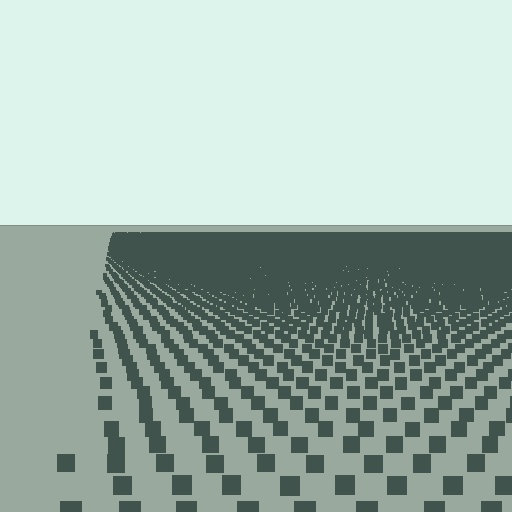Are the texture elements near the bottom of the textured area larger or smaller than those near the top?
Larger. Near the bottom, elements are closer to the viewer and appear at a bigger on-screen size.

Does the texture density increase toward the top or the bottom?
Density increases toward the top.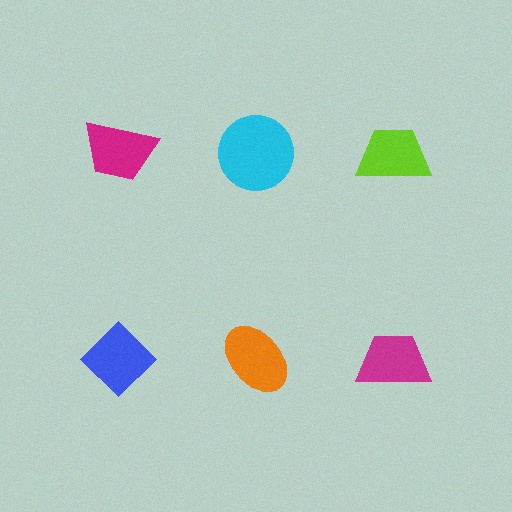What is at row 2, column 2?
An orange ellipse.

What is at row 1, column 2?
A cyan circle.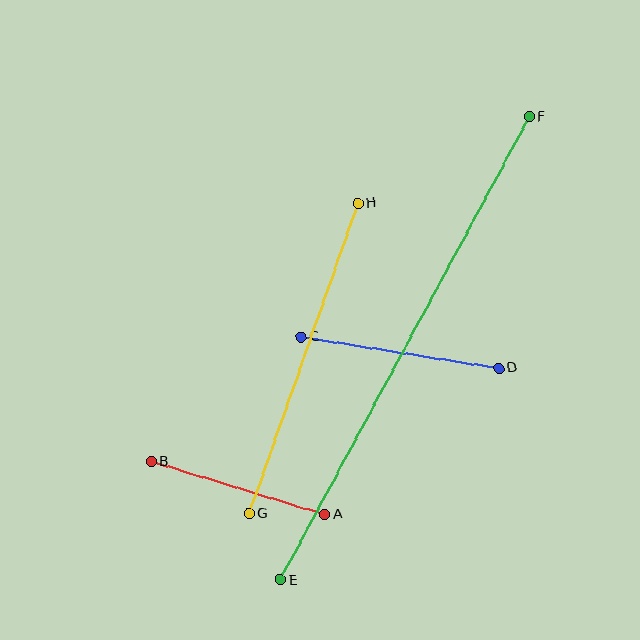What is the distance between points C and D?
The distance is approximately 200 pixels.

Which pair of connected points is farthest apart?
Points E and F are farthest apart.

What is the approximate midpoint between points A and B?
The midpoint is at approximately (238, 488) pixels.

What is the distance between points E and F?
The distance is approximately 526 pixels.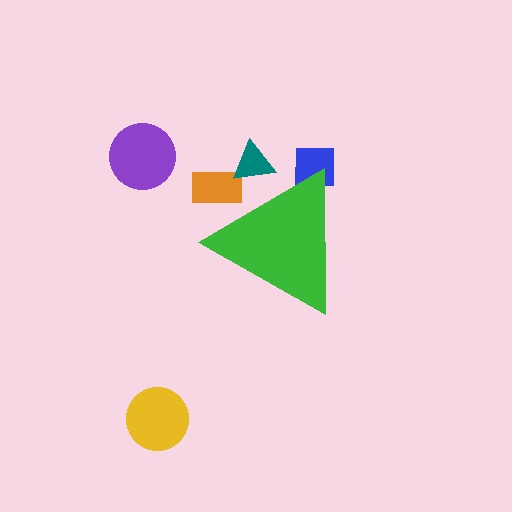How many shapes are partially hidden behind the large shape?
3 shapes are partially hidden.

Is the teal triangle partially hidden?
Yes, the teal triangle is partially hidden behind the green triangle.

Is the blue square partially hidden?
Yes, the blue square is partially hidden behind the green triangle.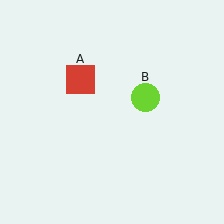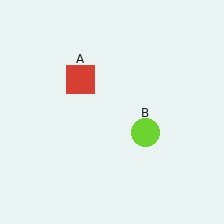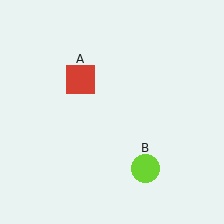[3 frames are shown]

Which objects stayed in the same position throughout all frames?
Red square (object A) remained stationary.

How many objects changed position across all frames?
1 object changed position: lime circle (object B).